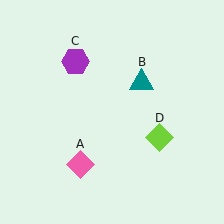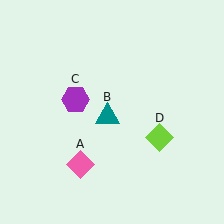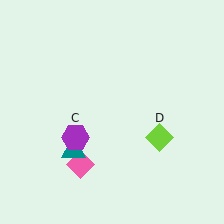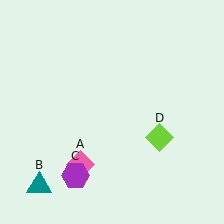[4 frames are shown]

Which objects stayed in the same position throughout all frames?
Pink diamond (object A) and lime diamond (object D) remained stationary.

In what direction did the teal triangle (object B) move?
The teal triangle (object B) moved down and to the left.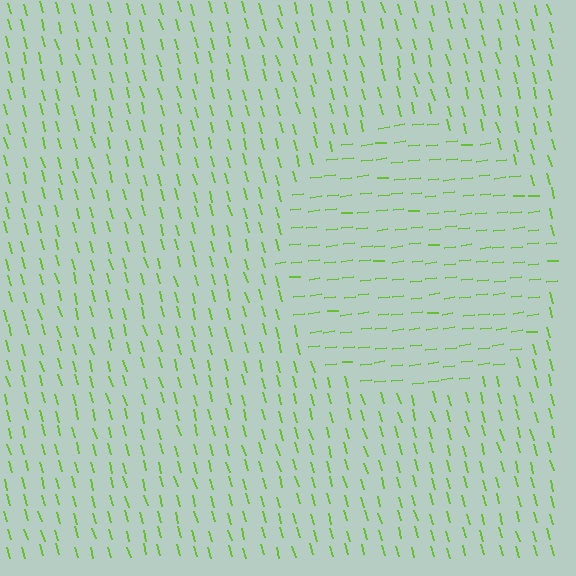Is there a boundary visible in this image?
Yes, there is a texture boundary formed by a change in line orientation.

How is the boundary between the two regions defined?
The boundary is defined purely by a change in line orientation (approximately 80 degrees difference). All lines are the same color and thickness.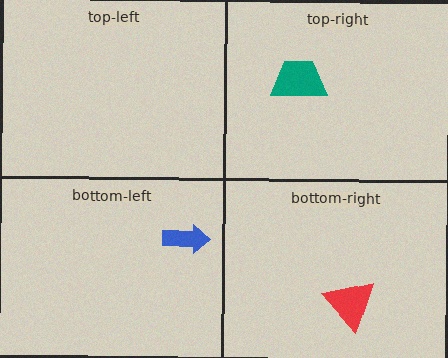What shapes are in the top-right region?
The teal trapezoid.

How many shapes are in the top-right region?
1.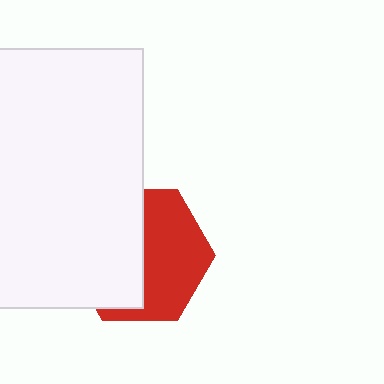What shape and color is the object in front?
The object in front is a white rectangle.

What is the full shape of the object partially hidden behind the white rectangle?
The partially hidden object is a red hexagon.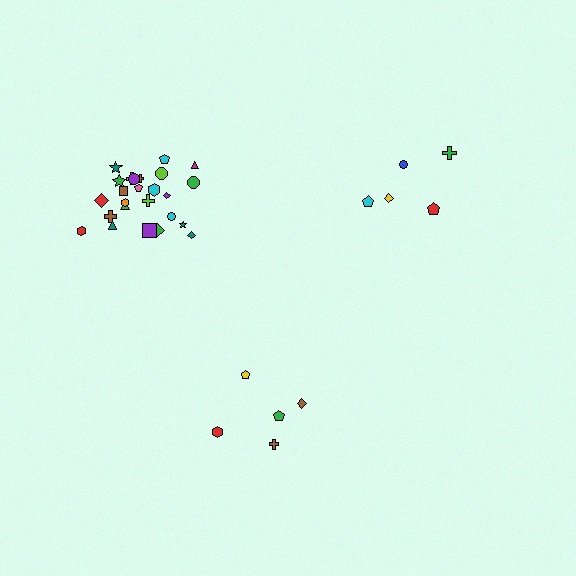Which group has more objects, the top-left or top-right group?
The top-left group.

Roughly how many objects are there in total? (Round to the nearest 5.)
Roughly 35 objects in total.